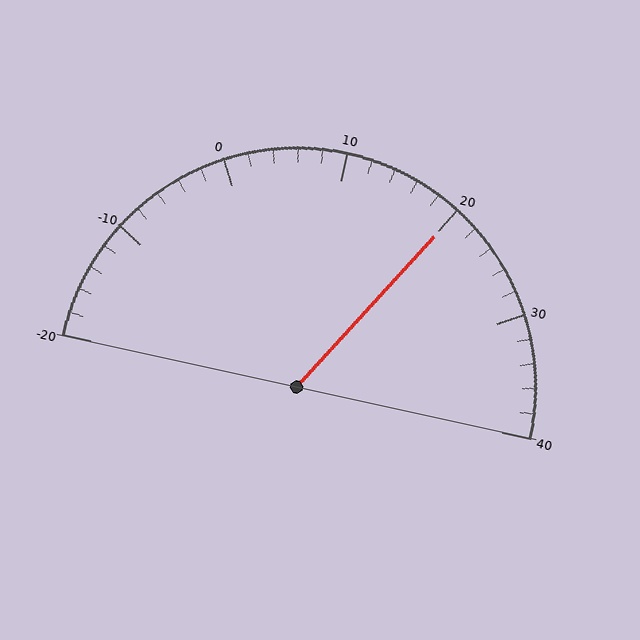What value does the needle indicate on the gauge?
The needle indicates approximately 20.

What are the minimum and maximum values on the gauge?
The gauge ranges from -20 to 40.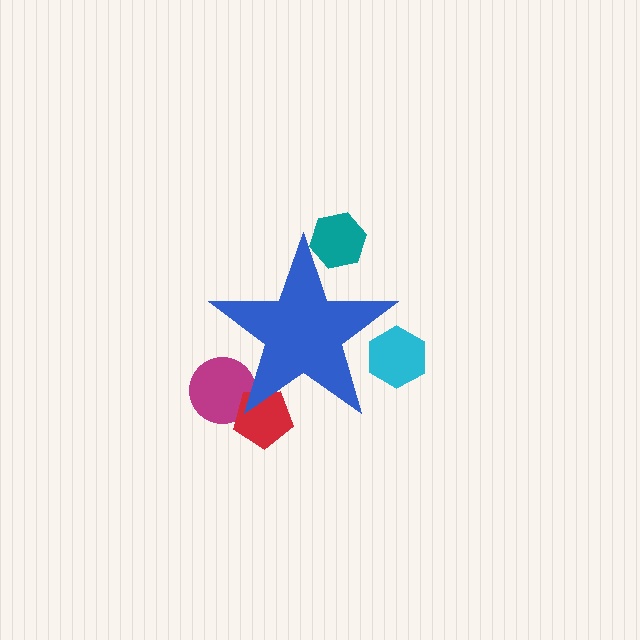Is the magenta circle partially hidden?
Yes, the magenta circle is partially hidden behind the blue star.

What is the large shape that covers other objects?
A blue star.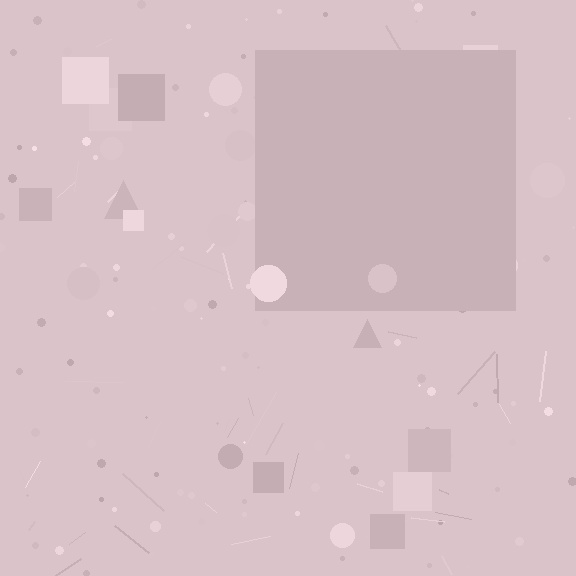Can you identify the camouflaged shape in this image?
The camouflaged shape is a square.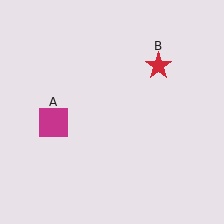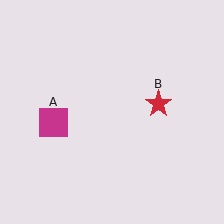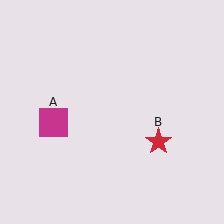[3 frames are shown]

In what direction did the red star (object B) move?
The red star (object B) moved down.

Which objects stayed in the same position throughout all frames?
Magenta square (object A) remained stationary.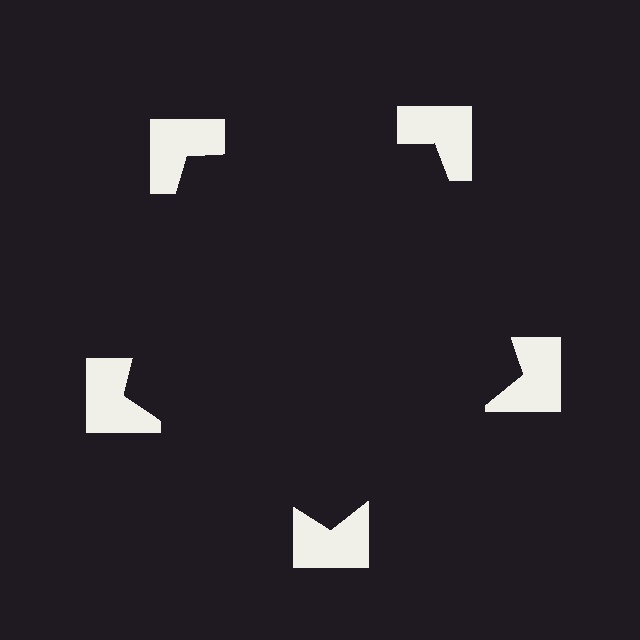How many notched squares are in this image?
There are 5 — one at each vertex of the illusory pentagon.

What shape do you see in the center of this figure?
An illusory pentagon — its edges are inferred from the aligned wedge cuts in the notched squares, not physically drawn.